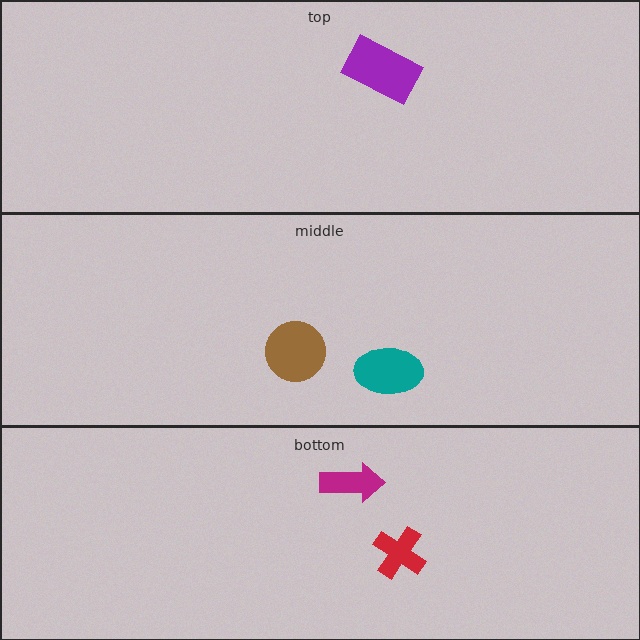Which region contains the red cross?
The bottom region.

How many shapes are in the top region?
1.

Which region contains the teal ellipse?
The middle region.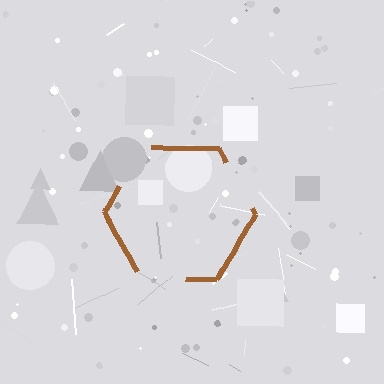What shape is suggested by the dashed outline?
The dashed outline suggests a hexagon.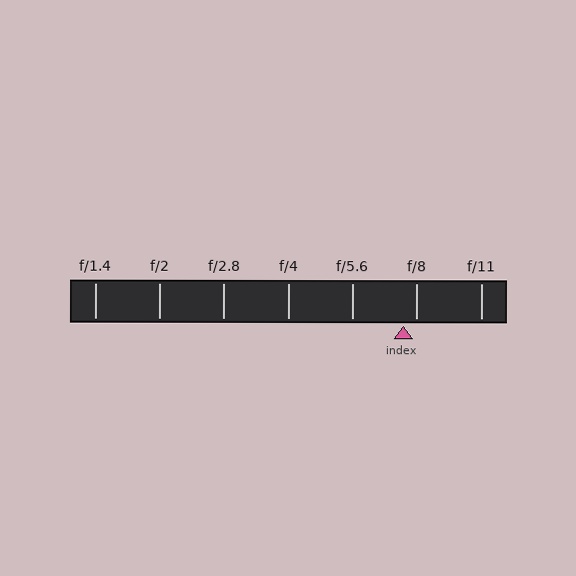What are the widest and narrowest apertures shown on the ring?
The widest aperture shown is f/1.4 and the narrowest is f/11.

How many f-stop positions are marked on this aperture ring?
There are 7 f-stop positions marked.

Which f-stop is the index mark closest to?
The index mark is closest to f/8.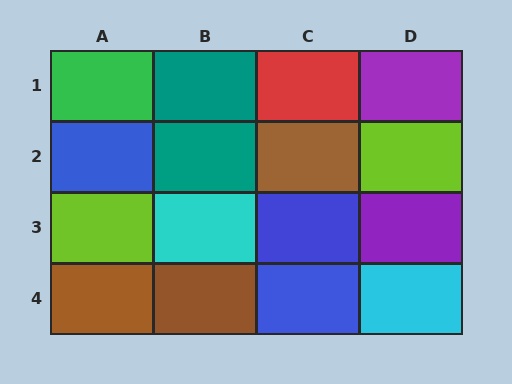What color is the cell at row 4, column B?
Brown.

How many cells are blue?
3 cells are blue.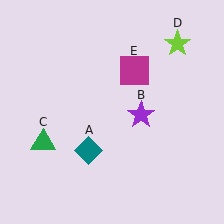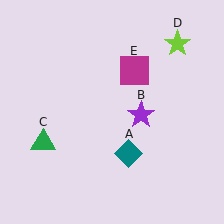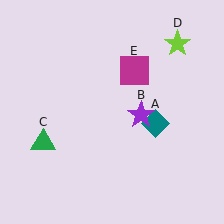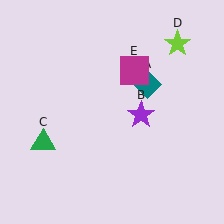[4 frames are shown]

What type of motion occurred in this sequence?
The teal diamond (object A) rotated counterclockwise around the center of the scene.